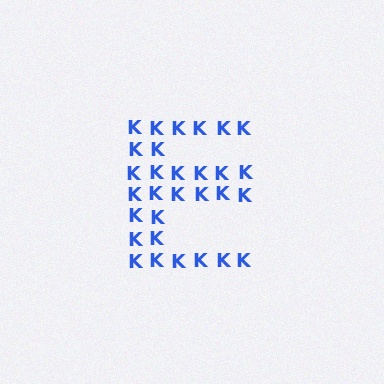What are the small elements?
The small elements are letter K's.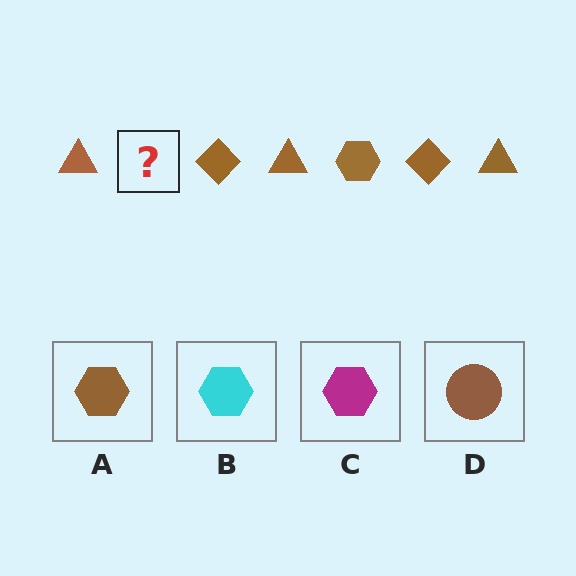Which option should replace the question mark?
Option A.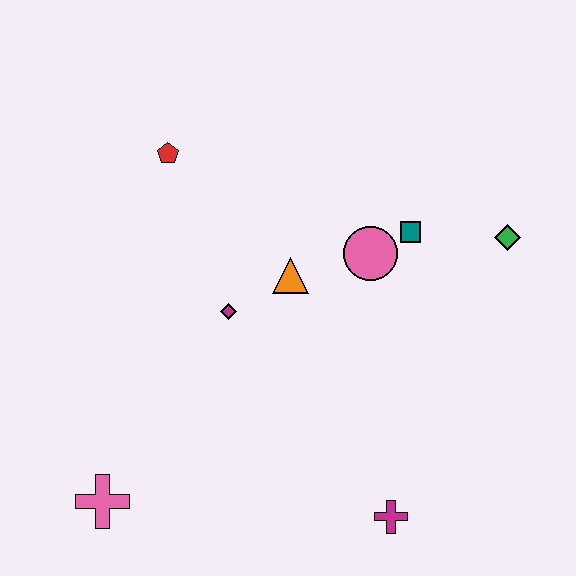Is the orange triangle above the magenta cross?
Yes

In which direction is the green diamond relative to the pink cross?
The green diamond is to the right of the pink cross.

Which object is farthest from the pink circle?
The pink cross is farthest from the pink circle.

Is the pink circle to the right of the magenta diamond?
Yes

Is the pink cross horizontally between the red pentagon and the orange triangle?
No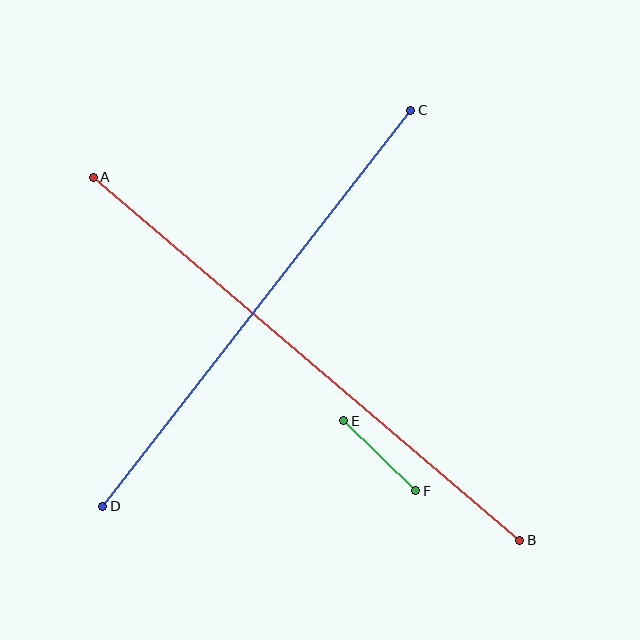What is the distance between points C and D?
The distance is approximately 502 pixels.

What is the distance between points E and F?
The distance is approximately 101 pixels.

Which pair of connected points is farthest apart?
Points A and B are farthest apart.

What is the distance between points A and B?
The distance is approximately 560 pixels.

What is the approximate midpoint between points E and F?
The midpoint is at approximately (380, 456) pixels.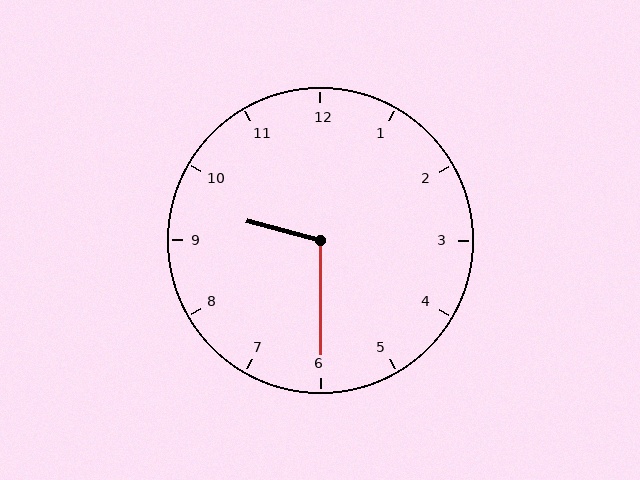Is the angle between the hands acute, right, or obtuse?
It is obtuse.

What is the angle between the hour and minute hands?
Approximately 105 degrees.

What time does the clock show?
9:30.